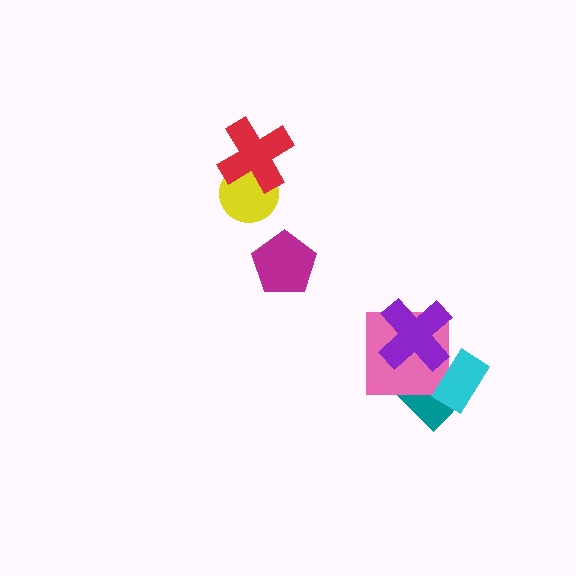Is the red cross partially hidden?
No, no other shape covers it.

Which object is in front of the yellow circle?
The red cross is in front of the yellow circle.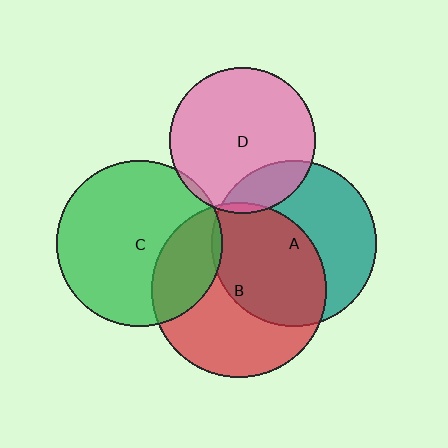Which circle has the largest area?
Circle B (red).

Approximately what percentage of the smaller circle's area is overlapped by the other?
Approximately 5%.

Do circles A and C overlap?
Yes.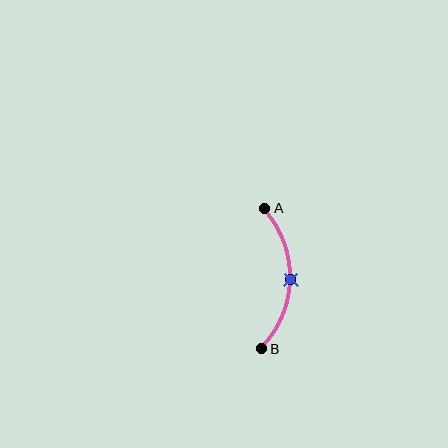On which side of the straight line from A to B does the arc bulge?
The arc bulges to the right of the straight line connecting A and B.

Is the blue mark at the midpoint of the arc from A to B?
Yes. The blue mark lies on the arc at equal arc-length from both A and B — it is the arc midpoint.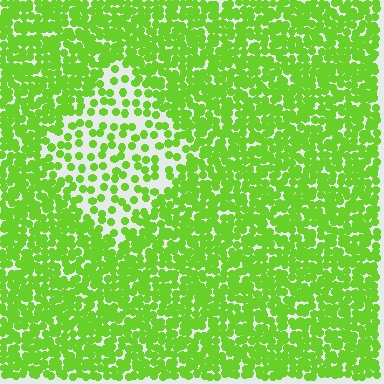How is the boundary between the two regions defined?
The boundary is defined by a change in element density (approximately 2.5x ratio). All elements are the same color, size, and shape.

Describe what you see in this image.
The image contains small lime elements arranged at two different densities. A diamond-shaped region is visible where the elements are less densely packed than the surrounding area.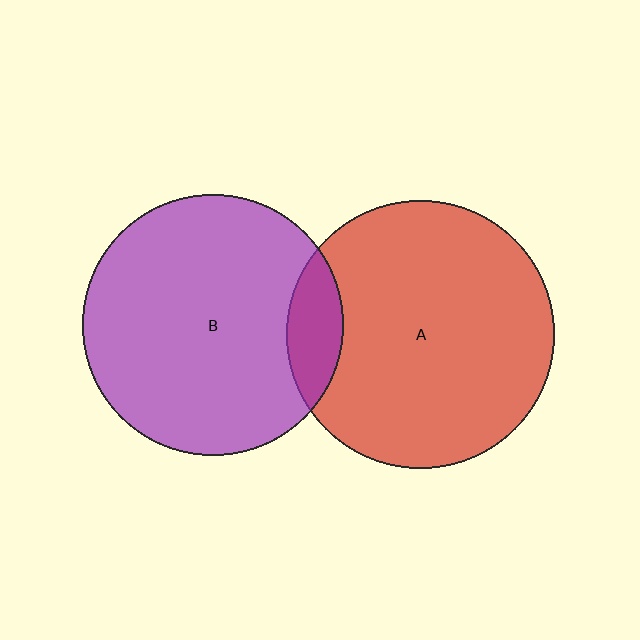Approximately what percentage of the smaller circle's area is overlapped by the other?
Approximately 10%.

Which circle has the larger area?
Circle A (red).